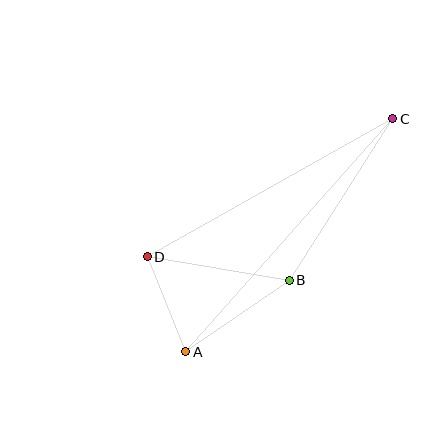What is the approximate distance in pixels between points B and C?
The distance between B and C is approximately 192 pixels.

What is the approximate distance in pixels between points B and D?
The distance between B and D is approximately 144 pixels.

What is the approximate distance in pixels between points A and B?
The distance between A and B is approximately 126 pixels.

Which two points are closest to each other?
Points A and D are closest to each other.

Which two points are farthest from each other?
Points A and C are farthest from each other.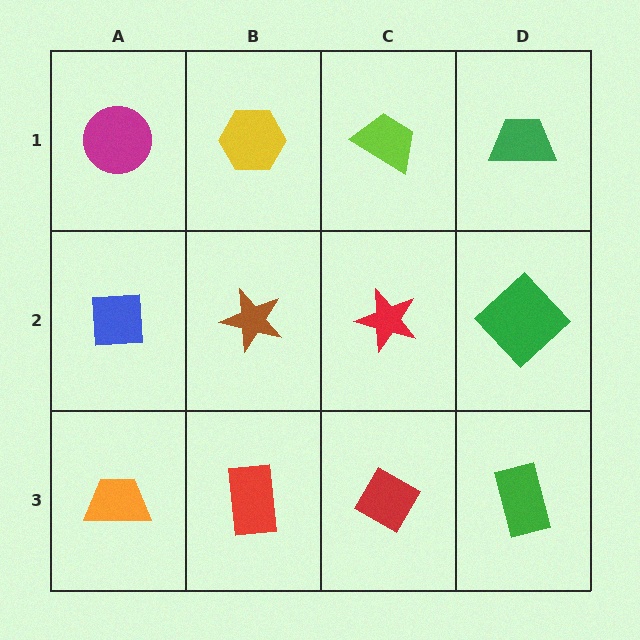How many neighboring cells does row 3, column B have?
3.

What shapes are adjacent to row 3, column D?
A green diamond (row 2, column D), a red diamond (row 3, column C).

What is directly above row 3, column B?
A brown star.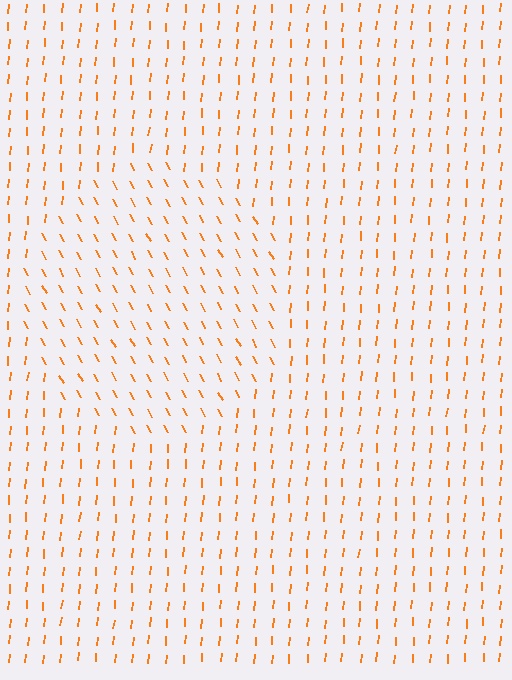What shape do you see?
I see a circle.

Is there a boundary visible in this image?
Yes, there is a texture boundary formed by a change in line orientation.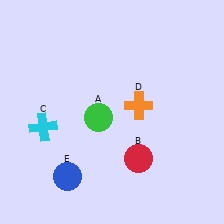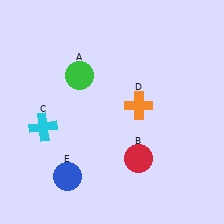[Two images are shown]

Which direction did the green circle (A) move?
The green circle (A) moved up.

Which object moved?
The green circle (A) moved up.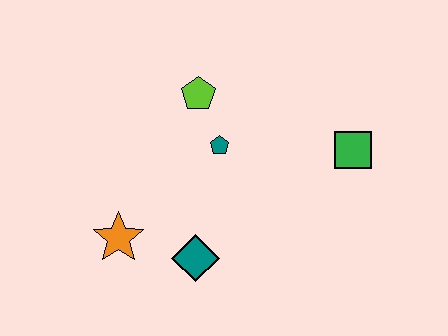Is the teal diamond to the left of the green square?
Yes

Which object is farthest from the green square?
The orange star is farthest from the green square.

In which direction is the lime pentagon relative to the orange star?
The lime pentagon is above the orange star.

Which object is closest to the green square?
The teal pentagon is closest to the green square.